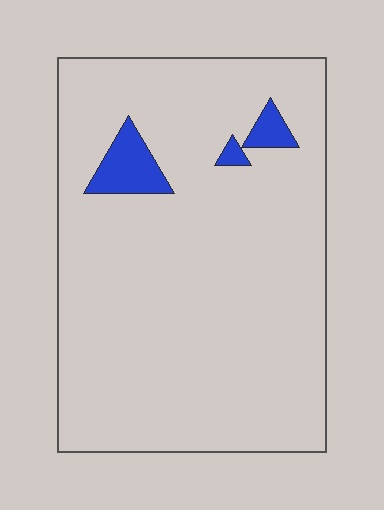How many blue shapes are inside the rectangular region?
3.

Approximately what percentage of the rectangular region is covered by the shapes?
Approximately 5%.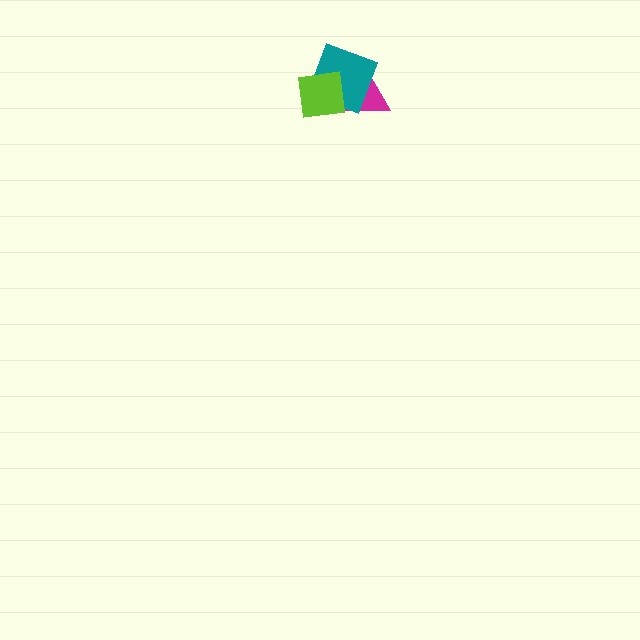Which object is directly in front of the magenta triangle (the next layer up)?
The teal diamond is directly in front of the magenta triangle.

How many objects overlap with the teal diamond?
2 objects overlap with the teal diamond.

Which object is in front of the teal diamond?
The lime square is in front of the teal diamond.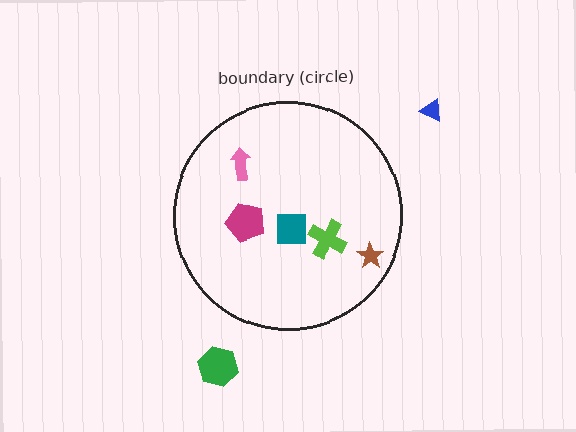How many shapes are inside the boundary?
5 inside, 2 outside.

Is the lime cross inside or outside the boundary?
Inside.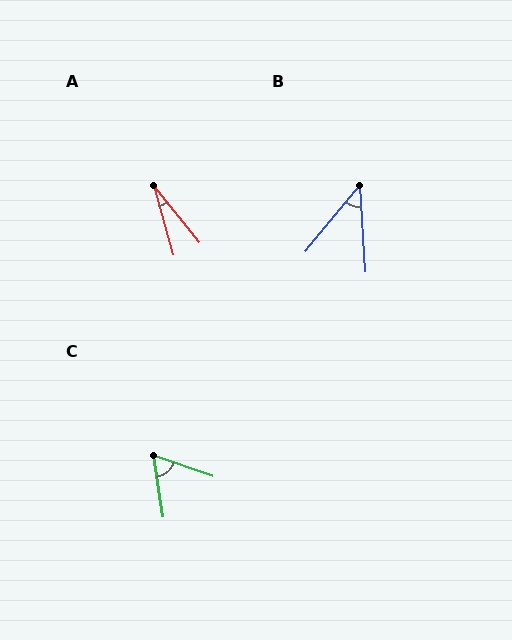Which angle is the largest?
C, at approximately 62 degrees.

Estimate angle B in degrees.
Approximately 43 degrees.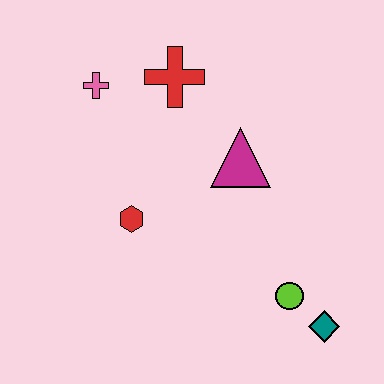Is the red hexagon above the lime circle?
Yes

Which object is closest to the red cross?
The pink cross is closest to the red cross.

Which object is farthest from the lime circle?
The pink cross is farthest from the lime circle.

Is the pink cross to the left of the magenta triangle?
Yes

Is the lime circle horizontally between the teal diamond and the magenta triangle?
Yes